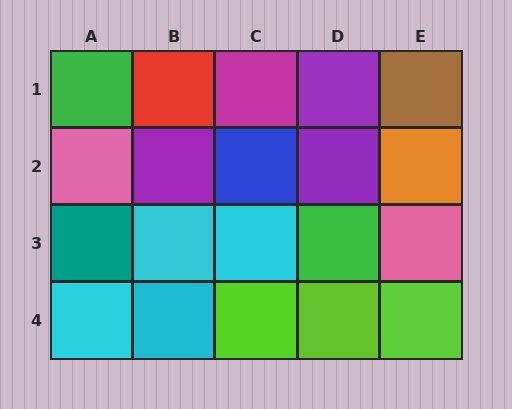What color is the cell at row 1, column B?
Red.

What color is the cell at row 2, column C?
Blue.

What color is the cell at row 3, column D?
Green.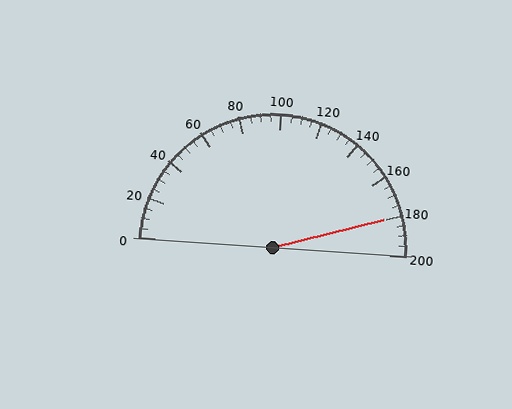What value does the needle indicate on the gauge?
The needle indicates approximately 180.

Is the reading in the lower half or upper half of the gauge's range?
The reading is in the upper half of the range (0 to 200).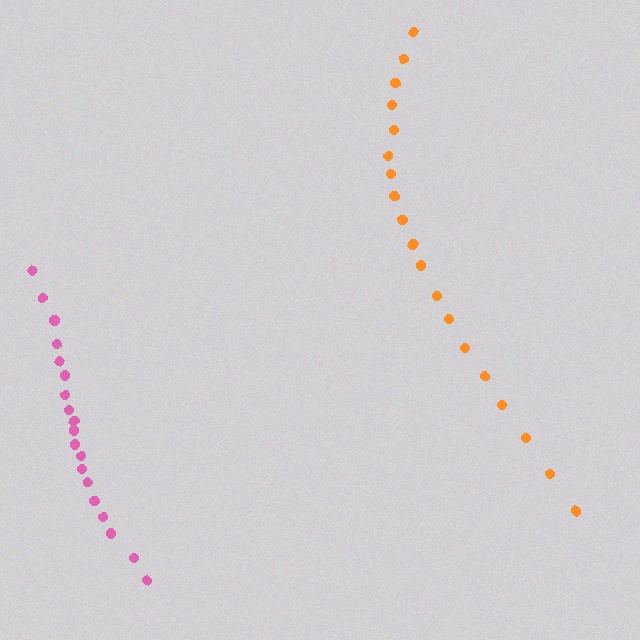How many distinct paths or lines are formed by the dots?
There are 2 distinct paths.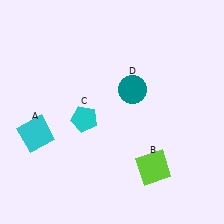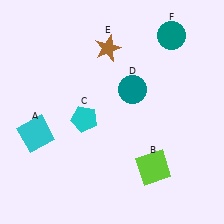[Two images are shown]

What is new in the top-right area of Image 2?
A teal circle (F) was added in the top-right area of Image 2.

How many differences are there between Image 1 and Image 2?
There are 2 differences between the two images.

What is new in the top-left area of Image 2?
A brown star (E) was added in the top-left area of Image 2.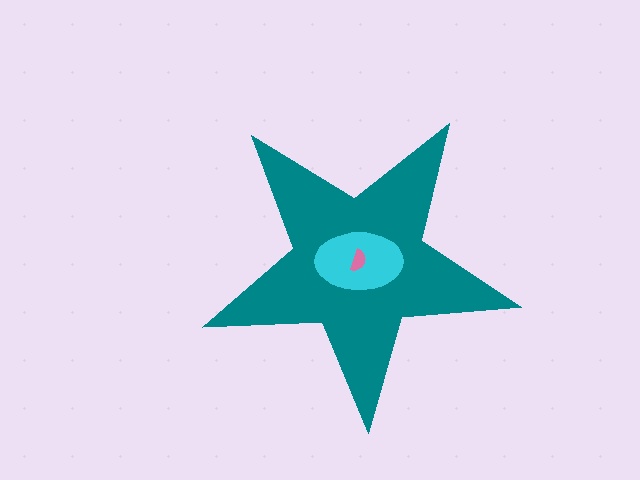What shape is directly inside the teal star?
The cyan ellipse.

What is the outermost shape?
The teal star.